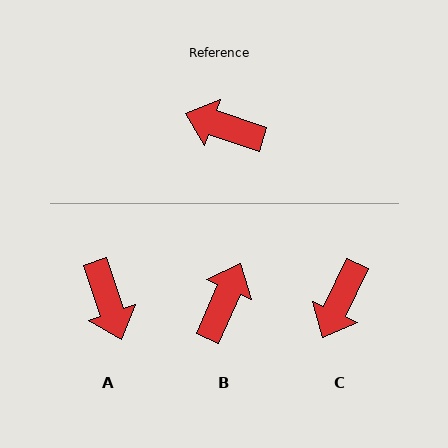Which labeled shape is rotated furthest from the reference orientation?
A, about 127 degrees away.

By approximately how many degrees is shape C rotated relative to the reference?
Approximately 84 degrees counter-clockwise.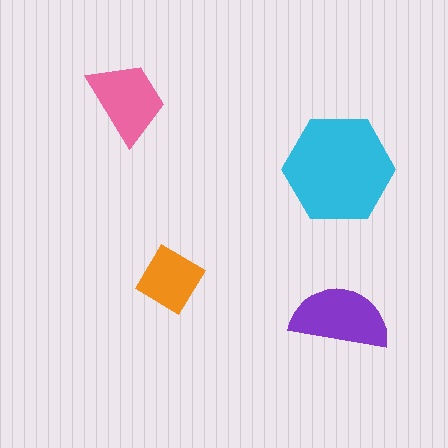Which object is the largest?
The cyan hexagon.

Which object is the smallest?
The orange diamond.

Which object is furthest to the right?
The purple semicircle is rightmost.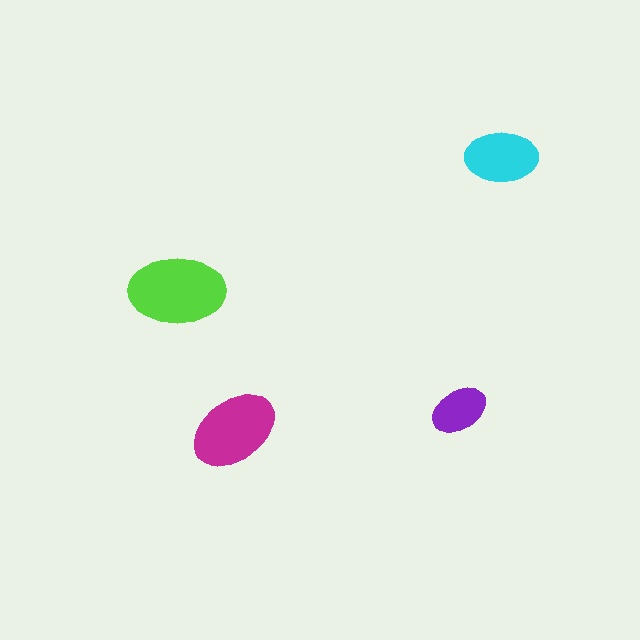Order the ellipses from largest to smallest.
the lime one, the magenta one, the cyan one, the purple one.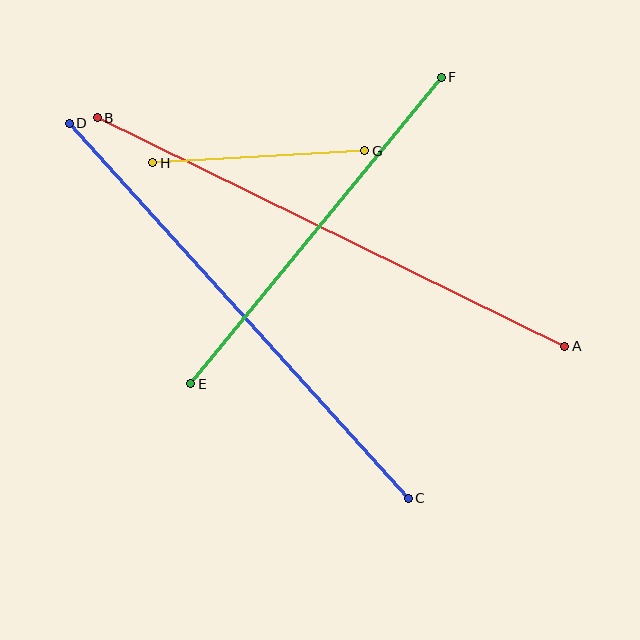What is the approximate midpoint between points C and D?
The midpoint is at approximately (239, 311) pixels.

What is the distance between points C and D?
The distance is approximately 505 pixels.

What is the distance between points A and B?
The distance is approximately 521 pixels.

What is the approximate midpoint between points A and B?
The midpoint is at approximately (331, 232) pixels.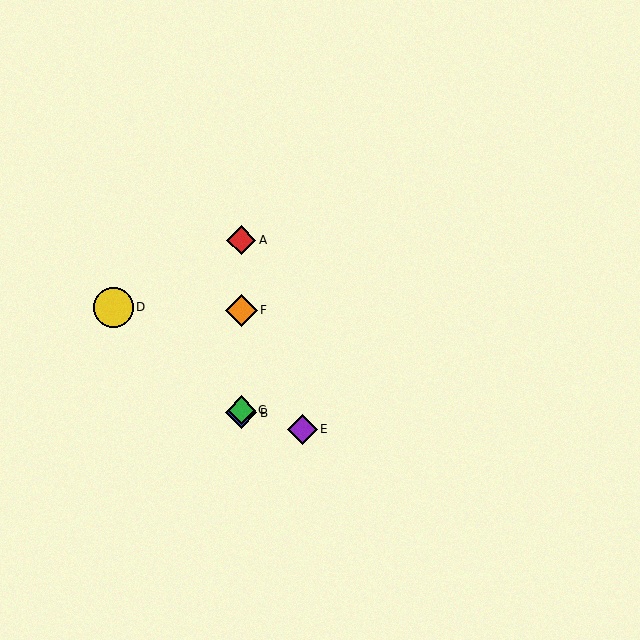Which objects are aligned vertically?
Objects A, B, C, F are aligned vertically.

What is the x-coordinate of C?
Object C is at x≈241.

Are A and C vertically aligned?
Yes, both are at x≈241.